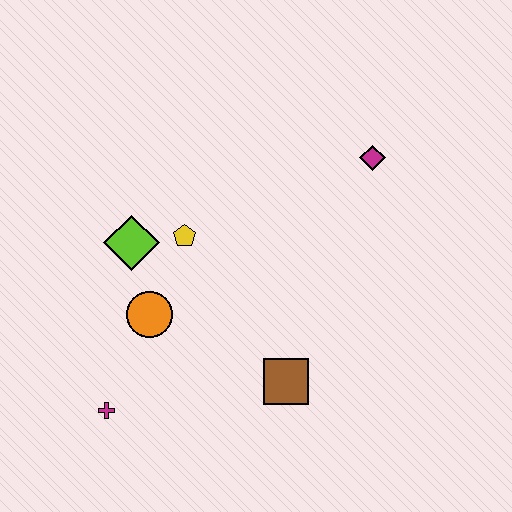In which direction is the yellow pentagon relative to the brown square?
The yellow pentagon is above the brown square.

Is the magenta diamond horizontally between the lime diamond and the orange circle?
No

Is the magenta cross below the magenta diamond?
Yes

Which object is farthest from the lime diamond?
The magenta diamond is farthest from the lime diamond.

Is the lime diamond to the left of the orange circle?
Yes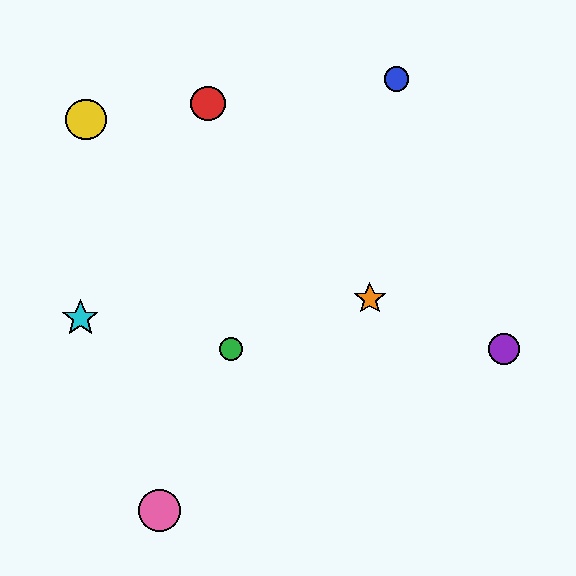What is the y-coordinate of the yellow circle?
The yellow circle is at y≈119.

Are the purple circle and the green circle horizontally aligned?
Yes, both are at y≈349.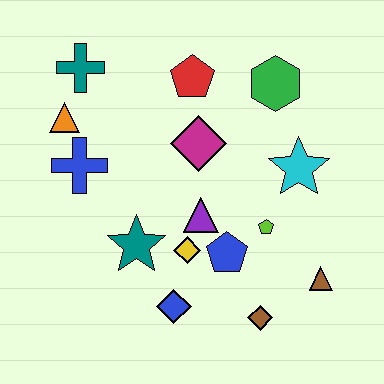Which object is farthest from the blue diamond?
The teal cross is farthest from the blue diamond.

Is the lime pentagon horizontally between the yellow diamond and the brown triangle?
Yes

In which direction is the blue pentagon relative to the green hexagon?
The blue pentagon is below the green hexagon.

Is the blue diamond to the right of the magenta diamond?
No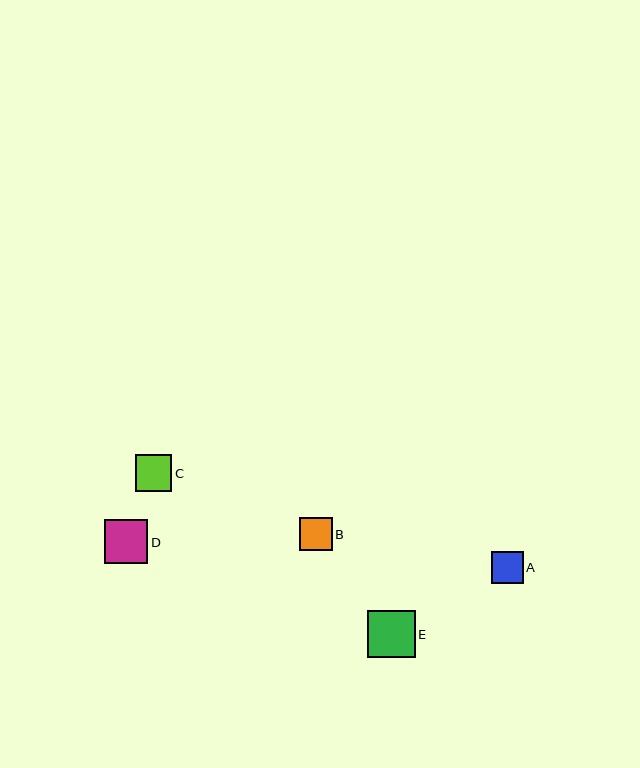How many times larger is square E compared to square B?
Square E is approximately 1.4 times the size of square B.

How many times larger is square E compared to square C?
Square E is approximately 1.3 times the size of square C.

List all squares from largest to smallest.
From largest to smallest: E, D, C, B, A.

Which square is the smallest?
Square A is the smallest with a size of approximately 31 pixels.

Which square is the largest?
Square E is the largest with a size of approximately 47 pixels.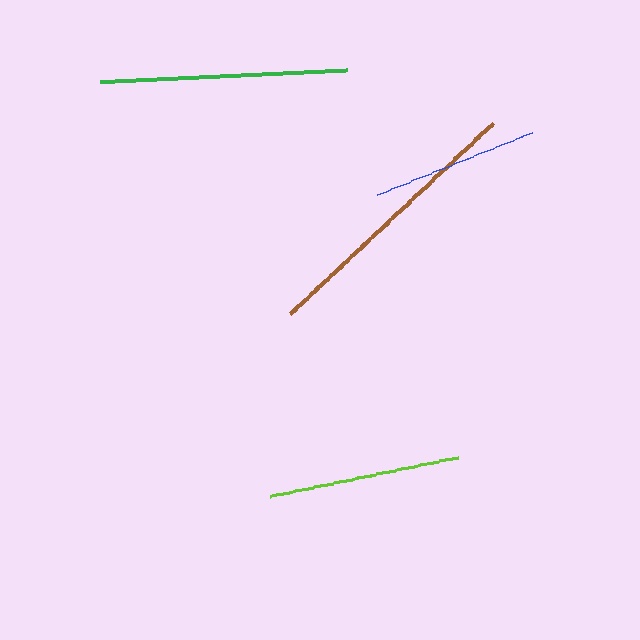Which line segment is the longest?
The brown line is the longest at approximately 279 pixels.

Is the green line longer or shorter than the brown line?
The brown line is longer than the green line.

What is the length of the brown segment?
The brown segment is approximately 279 pixels long.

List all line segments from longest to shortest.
From longest to shortest: brown, green, lime, blue.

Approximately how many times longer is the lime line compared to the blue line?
The lime line is approximately 1.1 times the length of the blue line.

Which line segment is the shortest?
The blue line is the shortest at approximately 167 pixels.